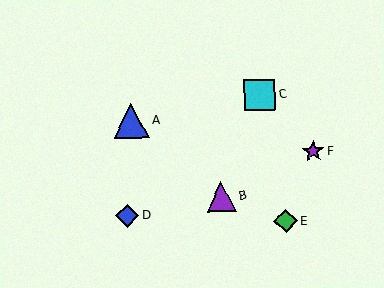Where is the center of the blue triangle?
The center of the blue triangle is at (131, 121).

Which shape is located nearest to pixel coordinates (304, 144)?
The purple star (labeled F) at (313, 151) is nearest to that location.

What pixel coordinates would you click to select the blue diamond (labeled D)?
Click at (127, 216) to select the blue diamond D.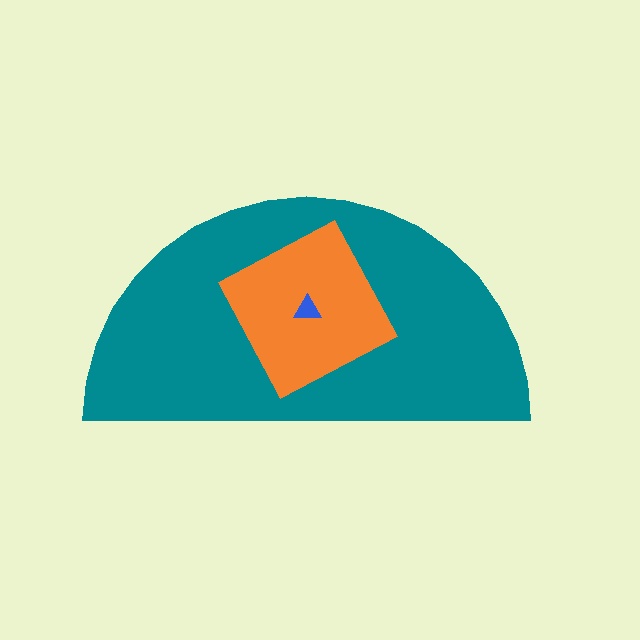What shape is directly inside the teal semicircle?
The orange square.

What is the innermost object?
The blue triangle.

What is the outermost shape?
The teal semicircle.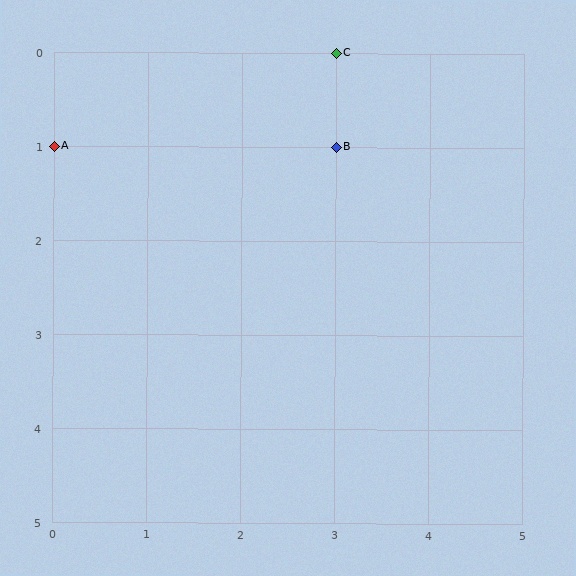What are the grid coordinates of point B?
Point B is at grid coordinates (3, 1).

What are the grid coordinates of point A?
Point A is at grid coordinates (0, 1).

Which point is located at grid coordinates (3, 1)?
Point B is at (3, 1).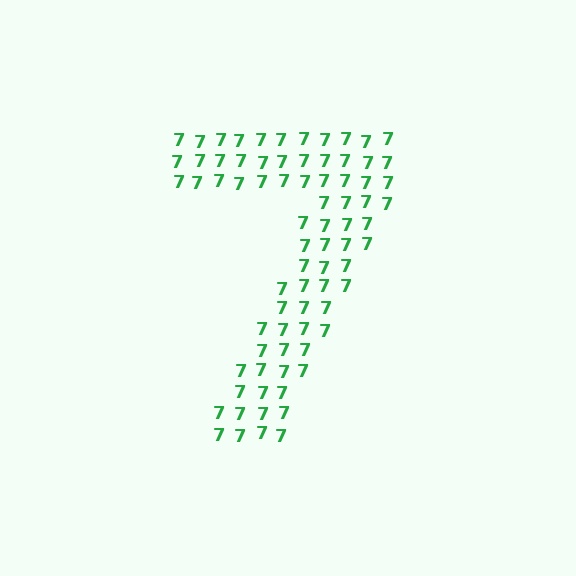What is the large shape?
The large shape is the digit 7.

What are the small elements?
The small elements are digit 7's.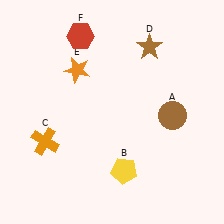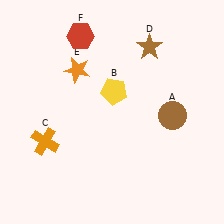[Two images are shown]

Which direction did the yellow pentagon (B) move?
The yellow pentagon (B) moved up.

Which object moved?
The yellow pentagon (B) moved up.